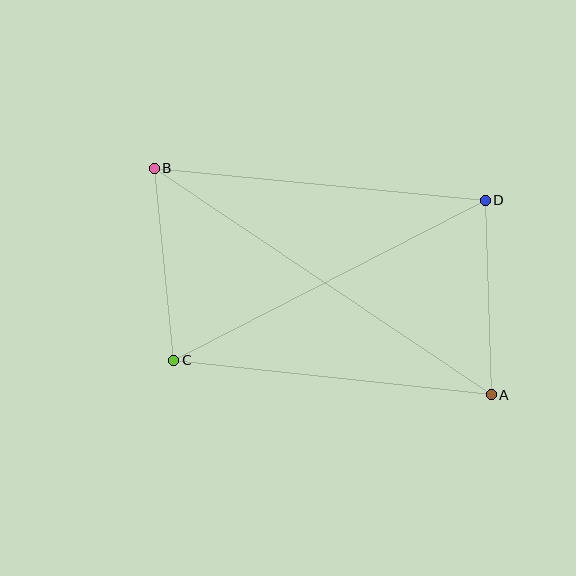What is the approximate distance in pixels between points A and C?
The distance between A and C is approximately 319 pixels.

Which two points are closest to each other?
Points B and C are closest to each other.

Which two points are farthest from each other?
Points A and B are farthest from each other.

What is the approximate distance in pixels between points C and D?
The distance between C and D is approximately 350 pixels.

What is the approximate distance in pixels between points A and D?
The distance between A and D is approximately 194 pixels.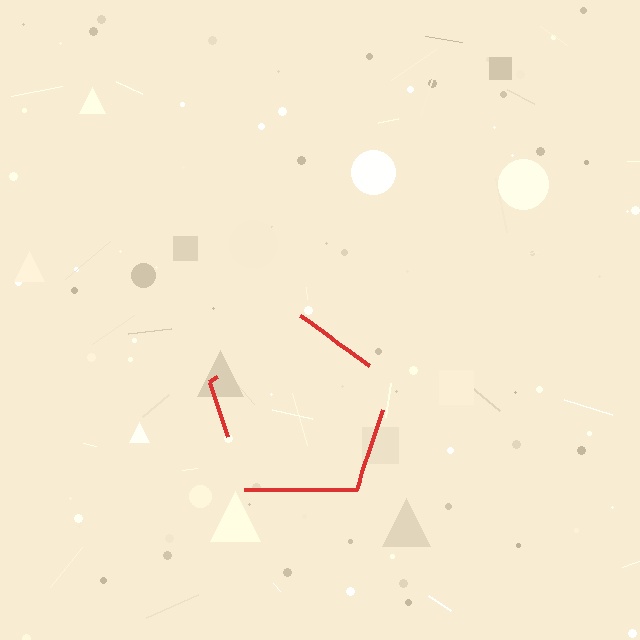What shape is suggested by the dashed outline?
The dashed outline suggests a pentagon.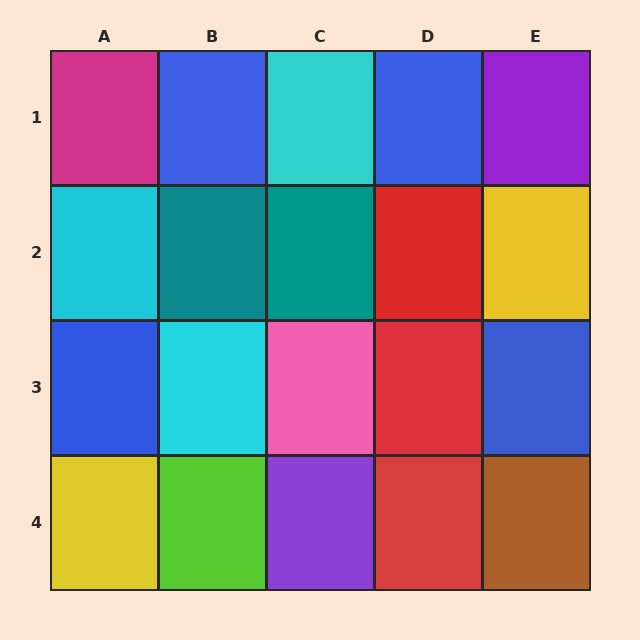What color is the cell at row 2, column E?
Yellow.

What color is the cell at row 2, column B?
Teal.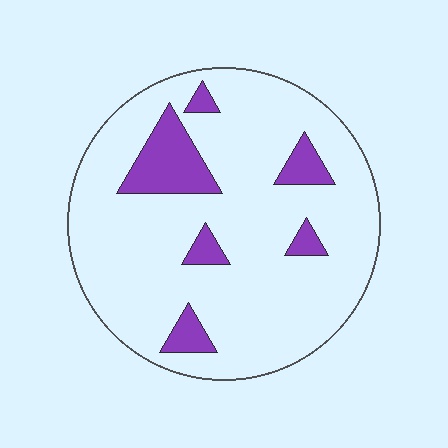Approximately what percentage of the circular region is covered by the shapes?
Approximately 15%.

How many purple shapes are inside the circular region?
6.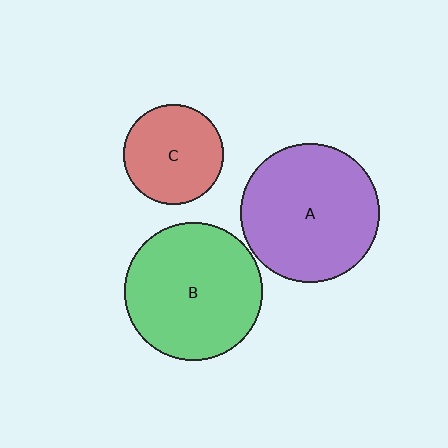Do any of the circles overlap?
No, none of the circles overlap.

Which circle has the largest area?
Circle A (purple).